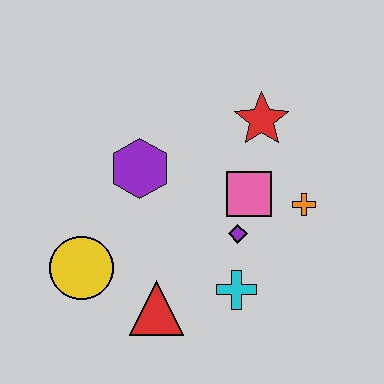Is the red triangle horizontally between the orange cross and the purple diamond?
No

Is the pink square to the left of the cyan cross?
No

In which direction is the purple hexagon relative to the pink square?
The purple hexagon is to the left of the pink square.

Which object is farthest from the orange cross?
The yellow circle is farthest from the orange cross.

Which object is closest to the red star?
The pink square is closest to the red star.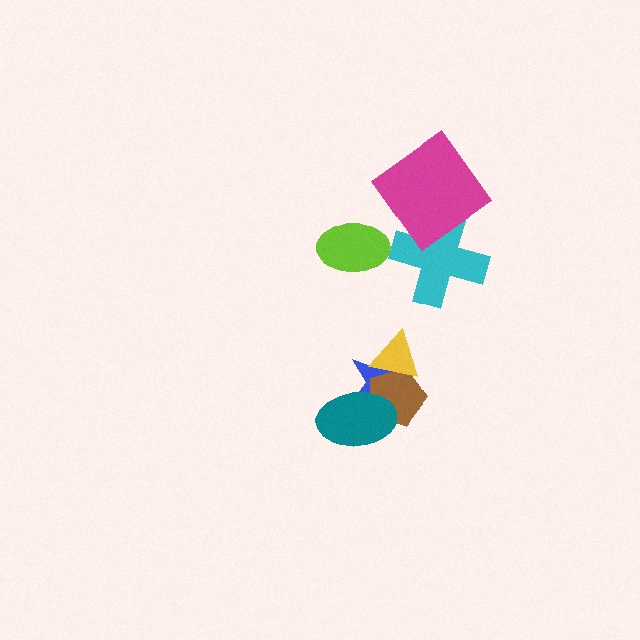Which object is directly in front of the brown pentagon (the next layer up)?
The teal ellipse is directly in front of the brown pentagon.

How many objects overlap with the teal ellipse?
2 objects overlap with the teal ellipse.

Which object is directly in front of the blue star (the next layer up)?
The brown pentagon is directly in front of the blue star.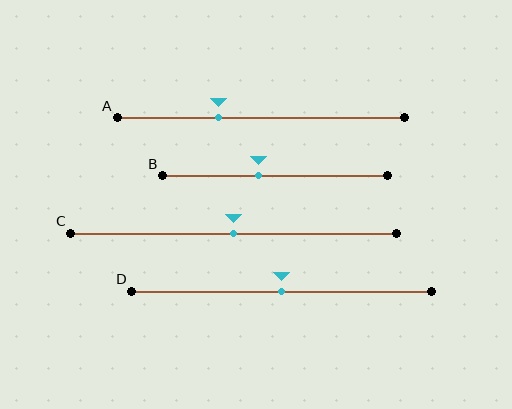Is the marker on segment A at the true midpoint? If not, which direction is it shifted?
No, the marker on segment A is shifted to the left by about 15% of the segment length.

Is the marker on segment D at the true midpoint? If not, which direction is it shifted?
Yes, the marker on segment D is at the true midpoint.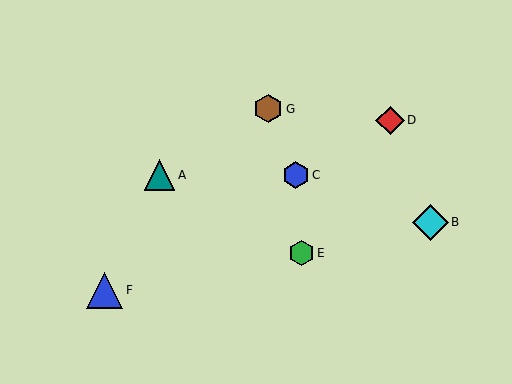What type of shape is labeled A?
Shape A is a teal triangle.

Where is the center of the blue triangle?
The center of the blue triangle is at (105, 290).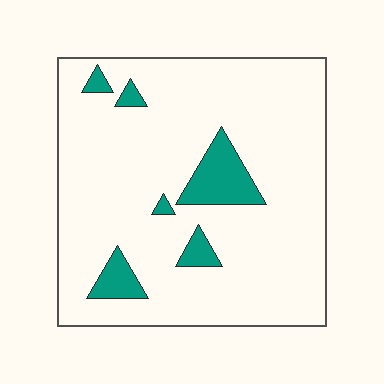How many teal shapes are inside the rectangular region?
6.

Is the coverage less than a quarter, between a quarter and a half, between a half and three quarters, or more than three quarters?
Less than a quarter.